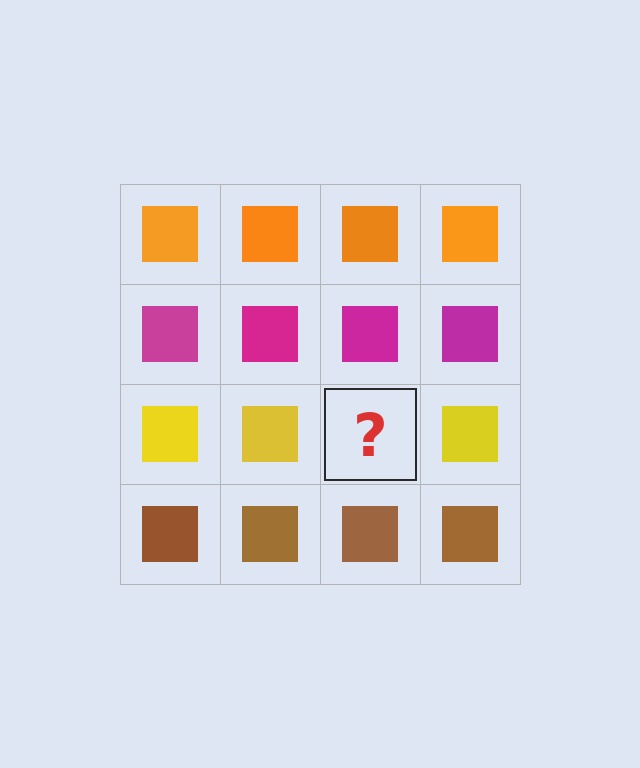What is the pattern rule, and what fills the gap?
The rule is that each row has a consistent color. The gap should be filled with a yellow square.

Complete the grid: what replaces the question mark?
The question mark should be replaced with a yellow square.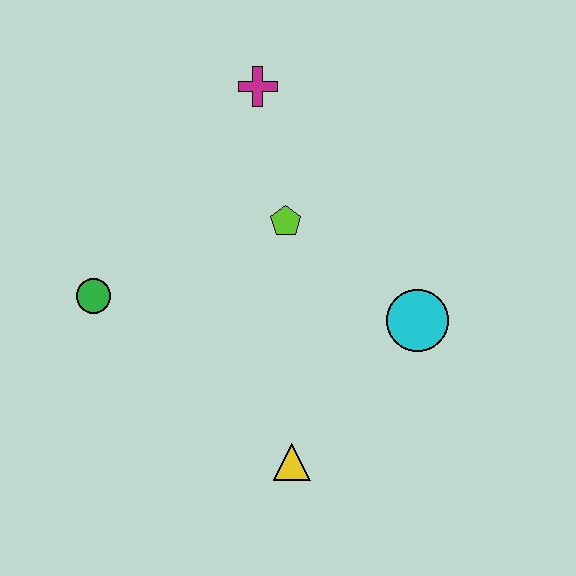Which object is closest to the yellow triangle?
The cyan circle is closest to the yellow triangle.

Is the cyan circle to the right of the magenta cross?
Yes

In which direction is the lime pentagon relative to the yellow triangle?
The lime pentagon is above the yellow triangle.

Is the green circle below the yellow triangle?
No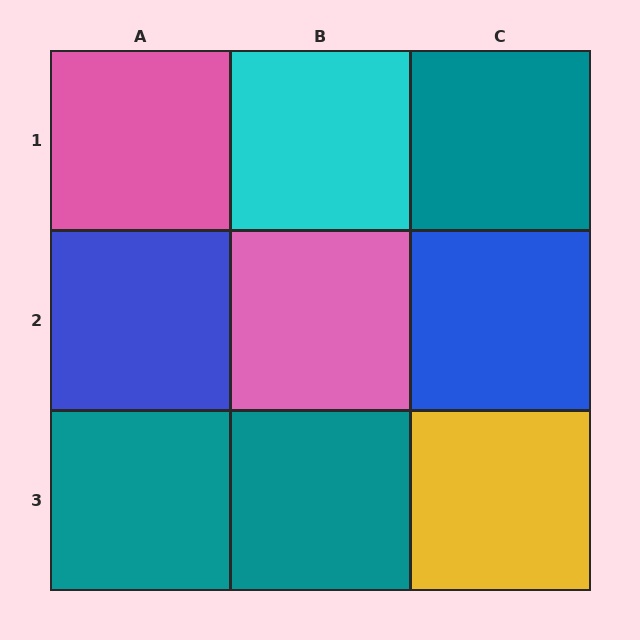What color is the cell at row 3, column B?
Teal.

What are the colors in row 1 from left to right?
Pink, cyan, teal.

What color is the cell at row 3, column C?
Yellow.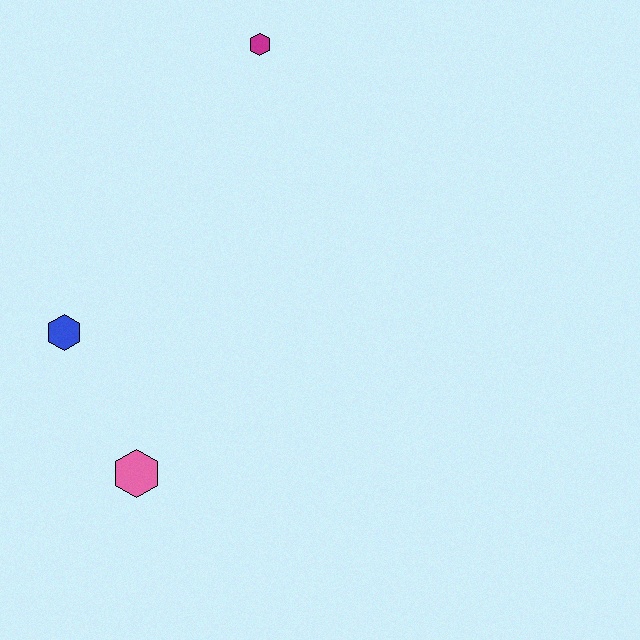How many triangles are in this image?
There are no triangles.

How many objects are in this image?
There are 3 objects.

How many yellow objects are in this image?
There are no yellow objects.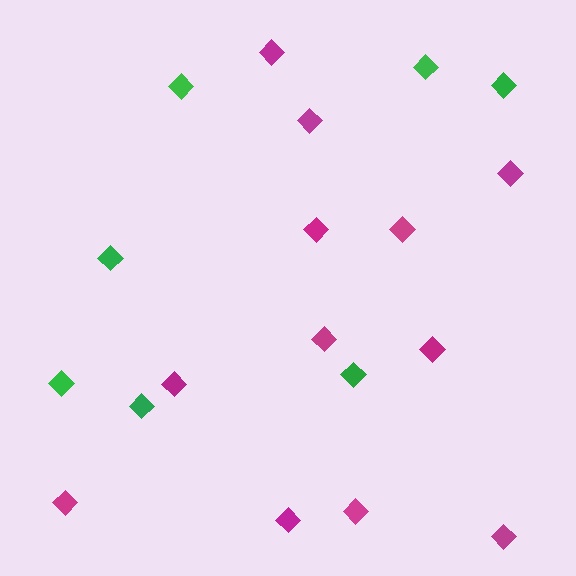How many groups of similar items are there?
There are 2 groups: one group of magenta diamonds (12) and one group of green diamonds (7).